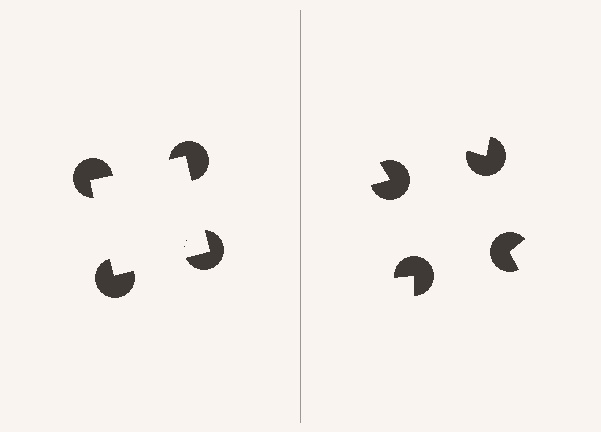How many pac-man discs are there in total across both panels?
8 — 4 on each side.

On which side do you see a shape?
An illusory square appears on the left side. On the right side the wedge cuts are rotated, so no coherent shape forms.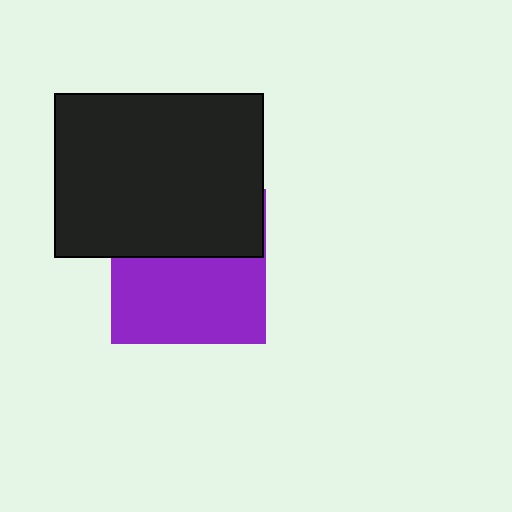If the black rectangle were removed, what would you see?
You would see the complete purple square.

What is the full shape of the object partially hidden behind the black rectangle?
The partially hidden object is a purple square.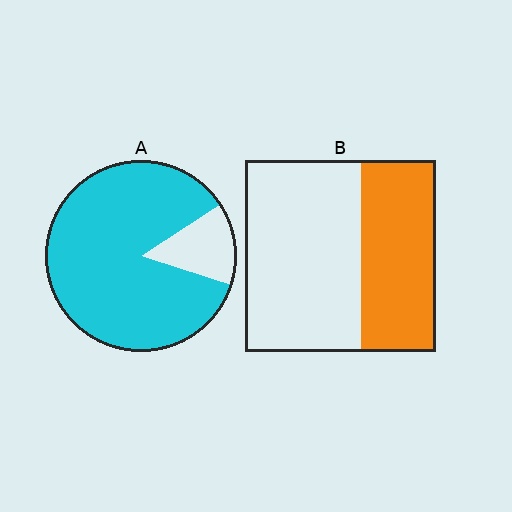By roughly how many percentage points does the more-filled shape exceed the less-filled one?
By roughly 45 percentage points (A over B).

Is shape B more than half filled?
No.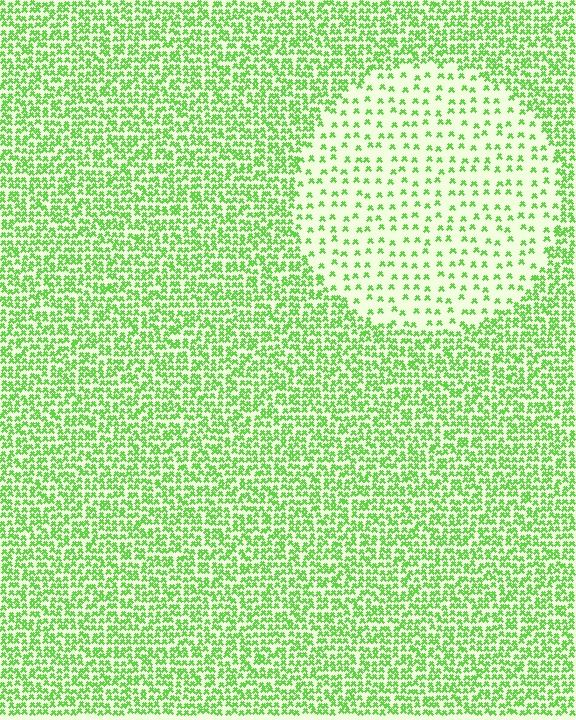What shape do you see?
I see a circle.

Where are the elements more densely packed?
The elements are more densely packed outside the circle boundary.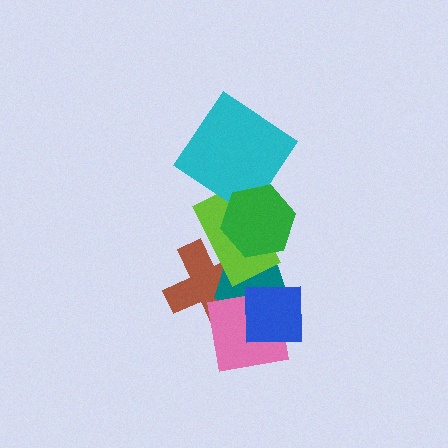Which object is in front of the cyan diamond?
The green hexagon is in front of the cyan diamond.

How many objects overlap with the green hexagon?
3 objects overlap with the green hexagon.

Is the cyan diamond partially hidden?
Yes, it is partially covered by another shape.